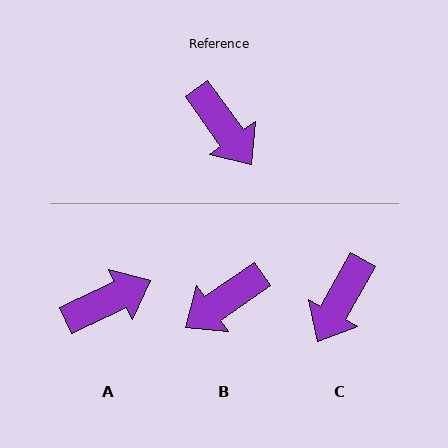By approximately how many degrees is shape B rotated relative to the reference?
Approximately 91 degrees clockwise.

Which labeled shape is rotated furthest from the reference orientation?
B, about 91 degrees away.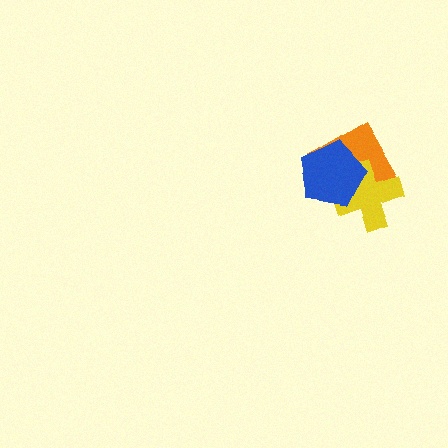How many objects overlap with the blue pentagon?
2 objects overlap with the blue pentagon.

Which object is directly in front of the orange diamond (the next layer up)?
The yellow cross is directly in front of the orange diamond.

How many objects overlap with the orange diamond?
2 objects overlap with the orange diamond.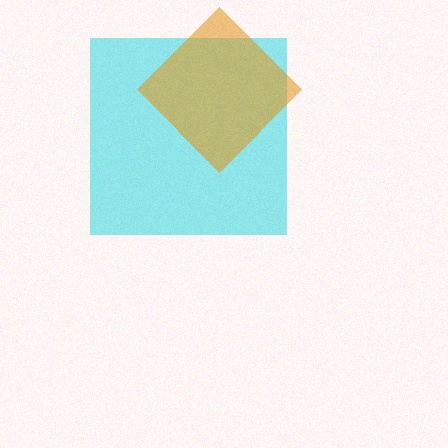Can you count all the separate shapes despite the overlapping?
Yes, there are 2 separate shapes.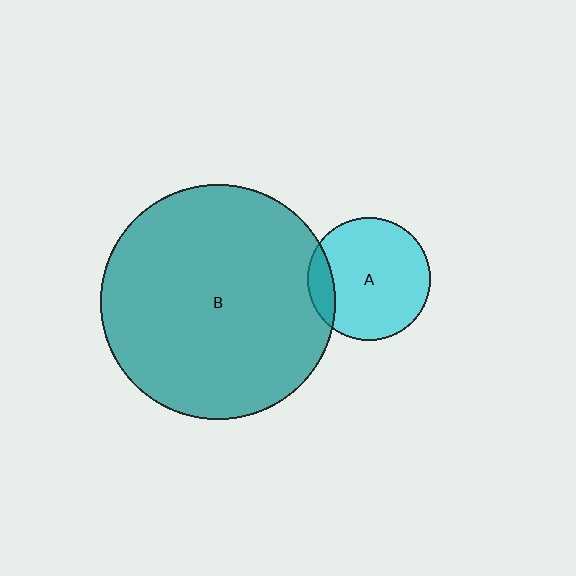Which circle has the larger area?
Circle B (teal).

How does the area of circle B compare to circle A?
Approximately 3.6 times.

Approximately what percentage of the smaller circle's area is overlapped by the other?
Approximately 15%.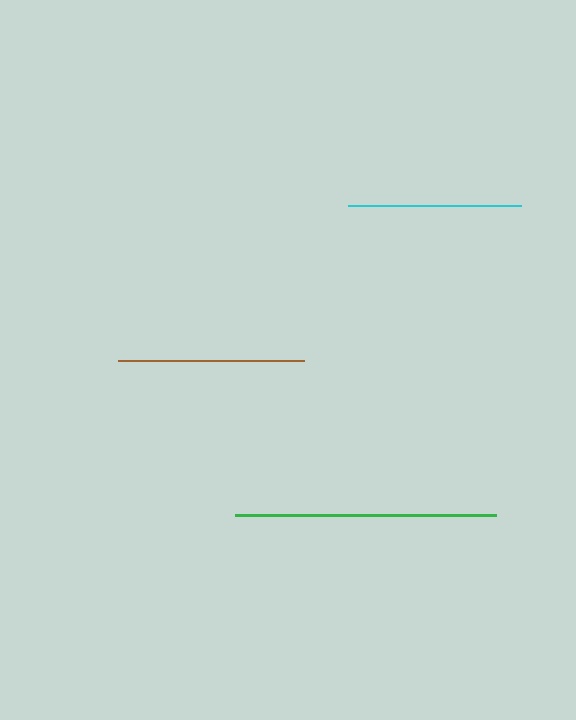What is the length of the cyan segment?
The cyan segment is approximately 173 pixels long.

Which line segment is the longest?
The green line is the longest at approximately 261 pixels.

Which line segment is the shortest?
The cyan line is the shortest at approximately 173 pixels.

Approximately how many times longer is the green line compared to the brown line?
The green line is approximately 1.4 times the length of the brown line.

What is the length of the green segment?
The green segment is approximately 261 pixels long.